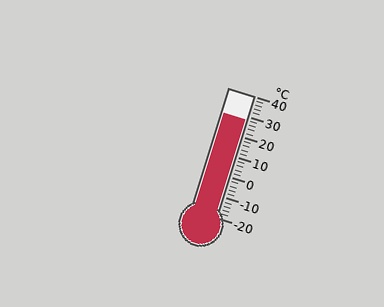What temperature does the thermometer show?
The thermometer shows approximately 28°C.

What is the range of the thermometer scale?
The thermometer scale ranges from -20°C to 40°C.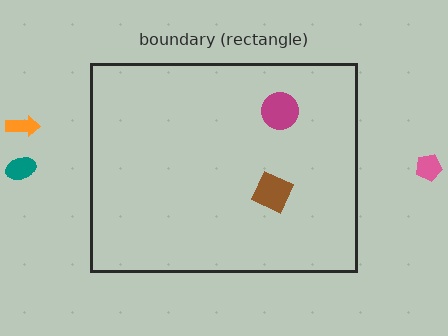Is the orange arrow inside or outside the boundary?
Outside.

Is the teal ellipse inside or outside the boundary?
Outside.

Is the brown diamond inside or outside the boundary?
Inside.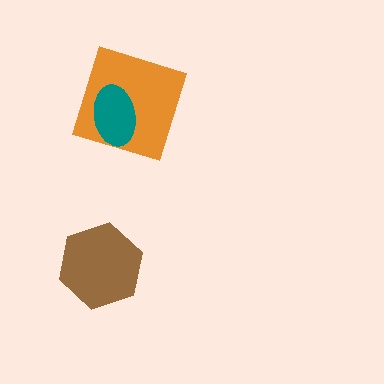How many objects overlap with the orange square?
1 object overlaps with the orange square.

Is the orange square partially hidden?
Yes, it is partially covered by another shape.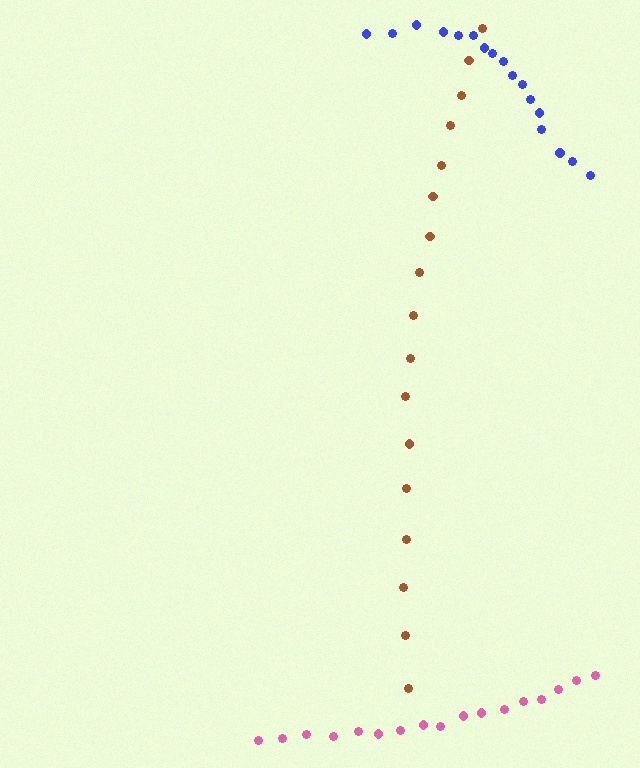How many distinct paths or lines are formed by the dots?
There are 3 distinct paths.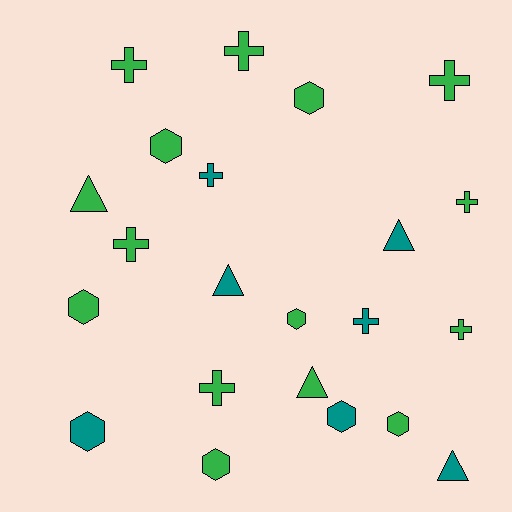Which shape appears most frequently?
Cross, with 9 objects.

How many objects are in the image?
There are 22 objects.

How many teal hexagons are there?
There are 2 teal hexagons.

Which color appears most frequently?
Green, with 15 objects.